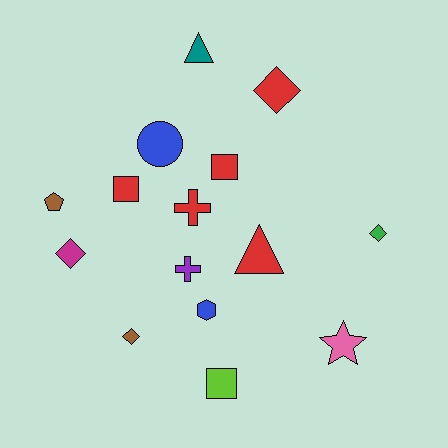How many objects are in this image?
There are 15 objects.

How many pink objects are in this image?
There is 1 pink object.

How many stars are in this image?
There is 1 star.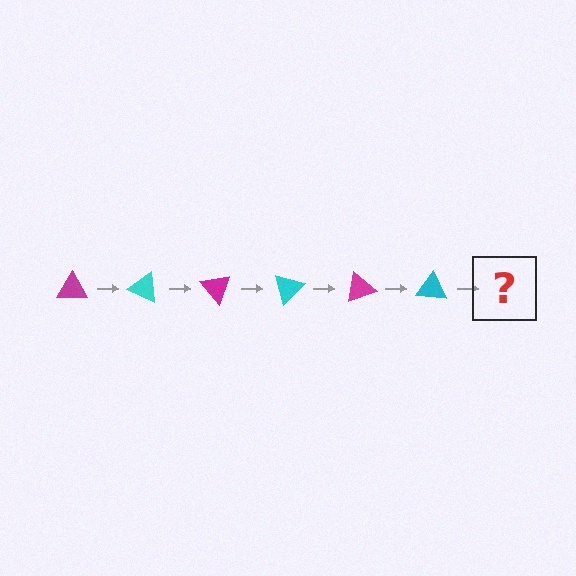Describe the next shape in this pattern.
It should be a magenta triangle, rotated 150 degrees from the start.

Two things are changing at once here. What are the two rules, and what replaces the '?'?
The two rules are that it rotates 25 degrees each step and the color cycles through magenta and cyan. The '?' should be a magenta triangle, rotated 150 degrees from the start.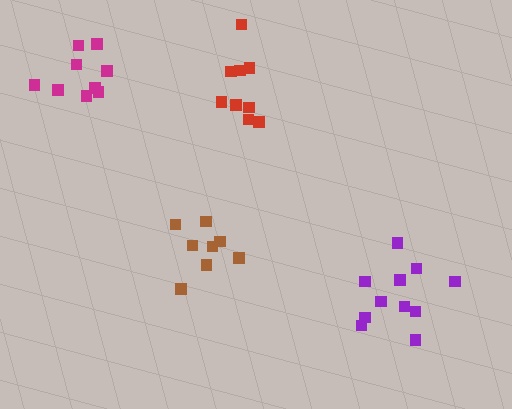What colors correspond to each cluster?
The clusters are colored: red, magenta, brown, purple.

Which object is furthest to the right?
The purple cluster is rightmost.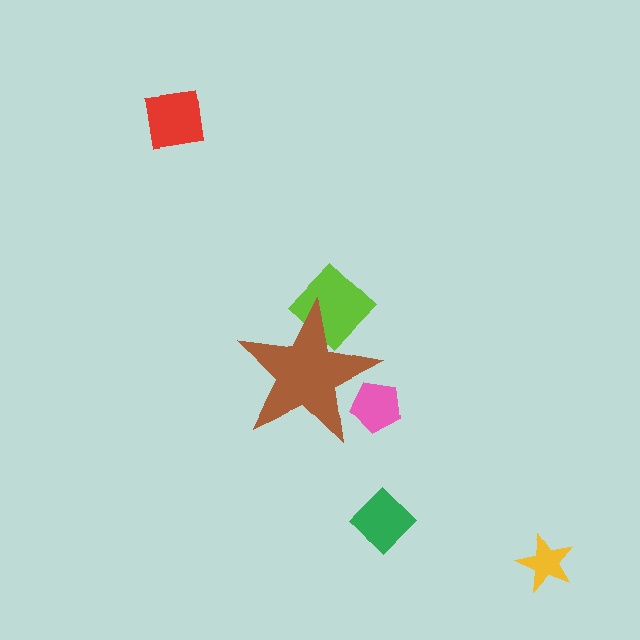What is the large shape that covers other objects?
A brown star.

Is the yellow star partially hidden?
No, the yellow star is fully visible.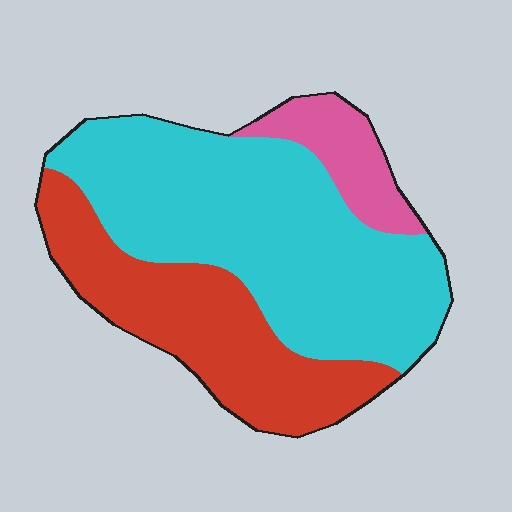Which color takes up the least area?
Pink, at roughly 10%.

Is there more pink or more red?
Red.